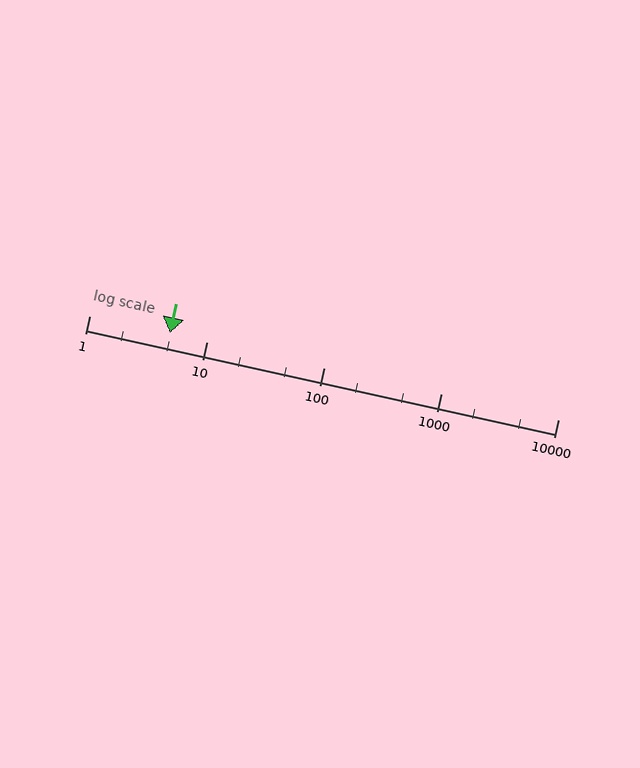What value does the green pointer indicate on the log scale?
The pointer indicates approximately 4.9.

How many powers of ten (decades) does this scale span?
The scale spans 4 decades, from 1 to 10000.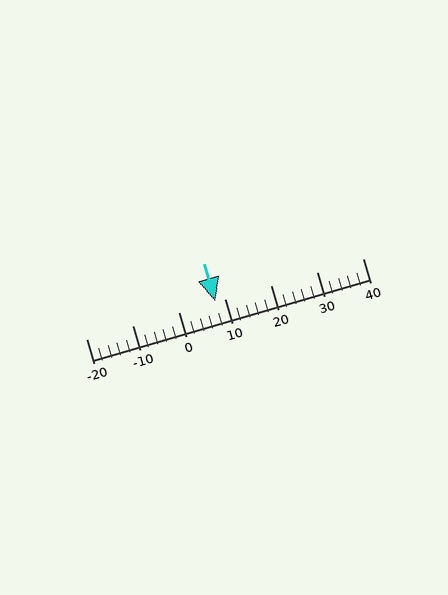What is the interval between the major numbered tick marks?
The major tick marks are spaced 10 units apart.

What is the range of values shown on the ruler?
The ruler shows values from -20 to 40.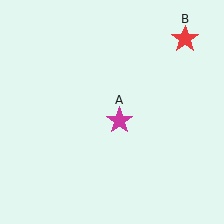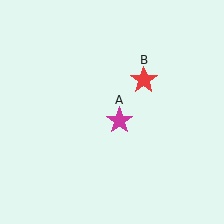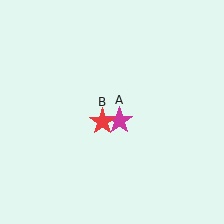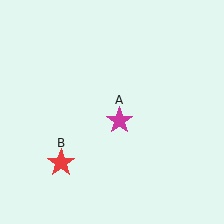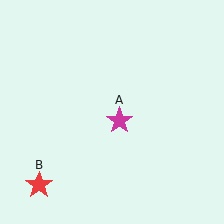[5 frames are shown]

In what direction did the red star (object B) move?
The red star (object B) moved down and to the left.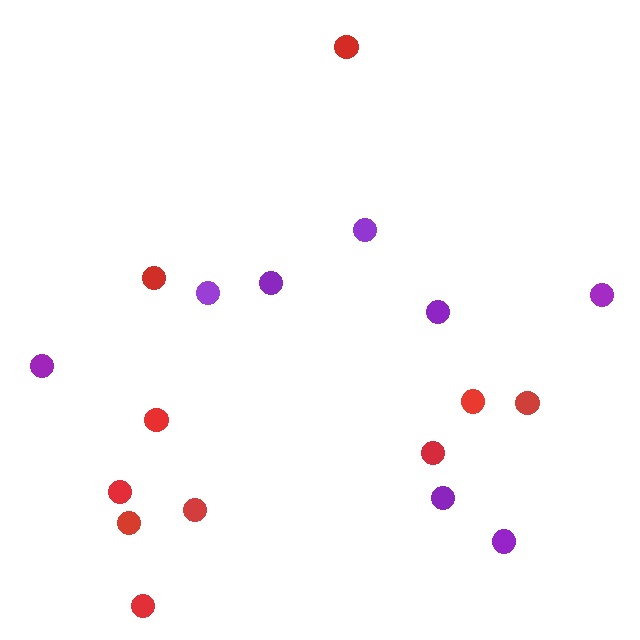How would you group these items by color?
There are 2 groups: one group of red circles (10) and one group of purple circles (8).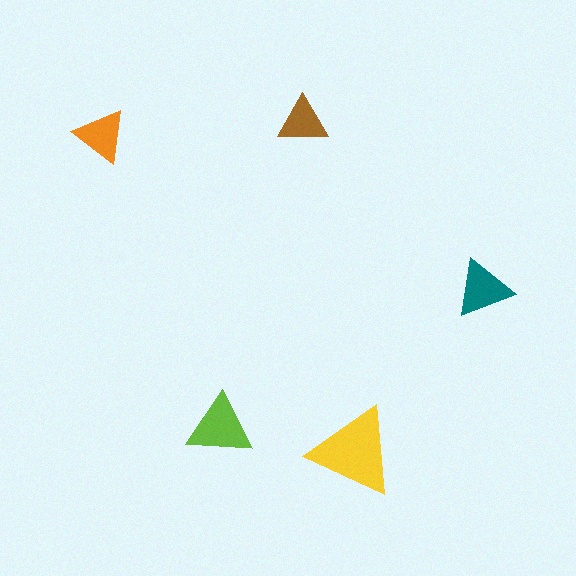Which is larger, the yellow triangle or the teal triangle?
The yellow one.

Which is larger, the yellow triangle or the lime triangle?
The yellow one.